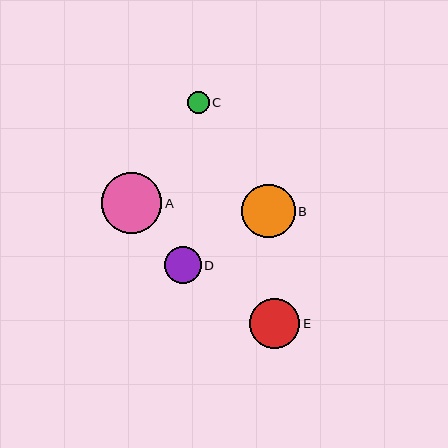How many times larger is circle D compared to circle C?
Circle D is approximately 1.7 times the size of circle C.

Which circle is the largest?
Circle A is the largest with a size of approximately 60 pixels.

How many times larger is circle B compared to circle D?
Circle B is approximately 1.5 times the size of circle D.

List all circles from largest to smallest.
From largest to smallest: A, B, E, D, C.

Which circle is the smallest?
Circle C is the smallest with a size of approximately 22 pixels.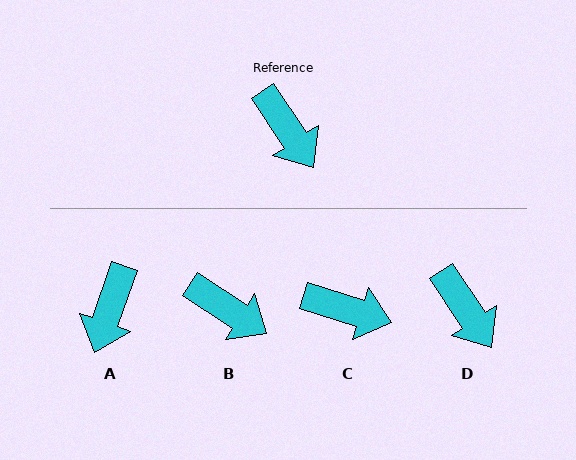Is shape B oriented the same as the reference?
No, it is off by about 23 degrees.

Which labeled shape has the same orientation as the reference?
D.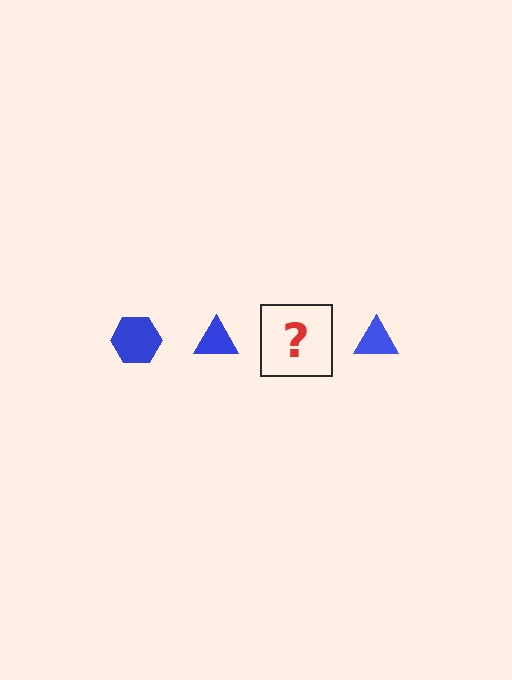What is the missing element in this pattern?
The missing element is a blue hexagon.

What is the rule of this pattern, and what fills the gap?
The rule is that the pattern cycles through hexagon, triangle shapes in blue. The gap should be filled with a blue hexagon.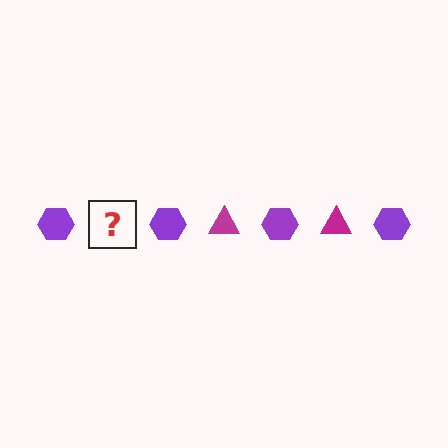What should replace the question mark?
The question mark should be replaced with a magenta triangle.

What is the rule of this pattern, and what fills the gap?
The rule is that the pattern alternates between purple hexagon and magenta triangle. The gap should be filled with a magenta triangle.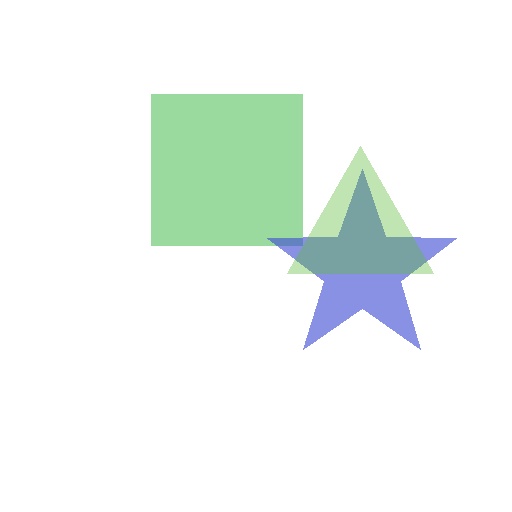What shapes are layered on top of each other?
The layered shapes are: a green square, a blue star, a lime triangle.